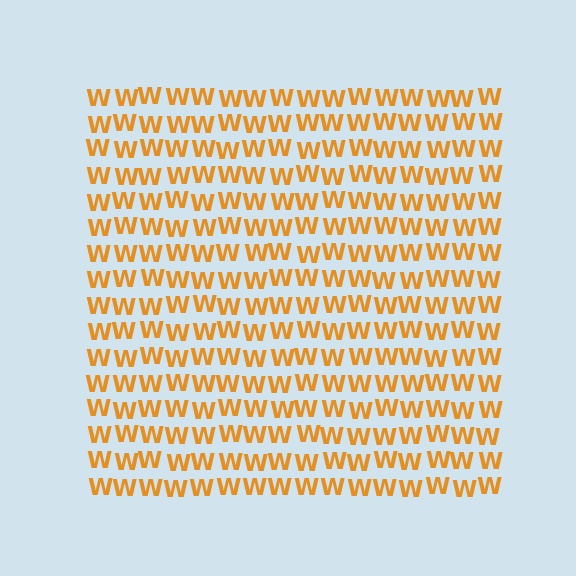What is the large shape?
The large shape is a square.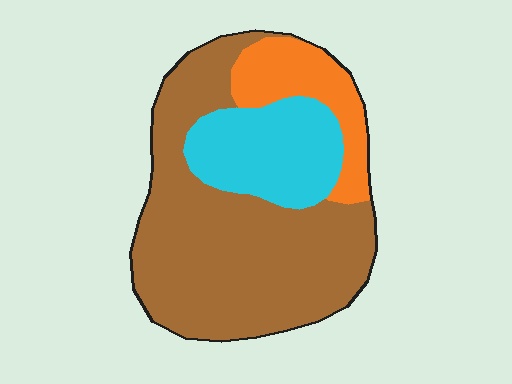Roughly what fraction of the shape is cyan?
Cyan takes up about one fifth (1/5) of the shape.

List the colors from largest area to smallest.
From largest to smallest: brown, cyan, orange.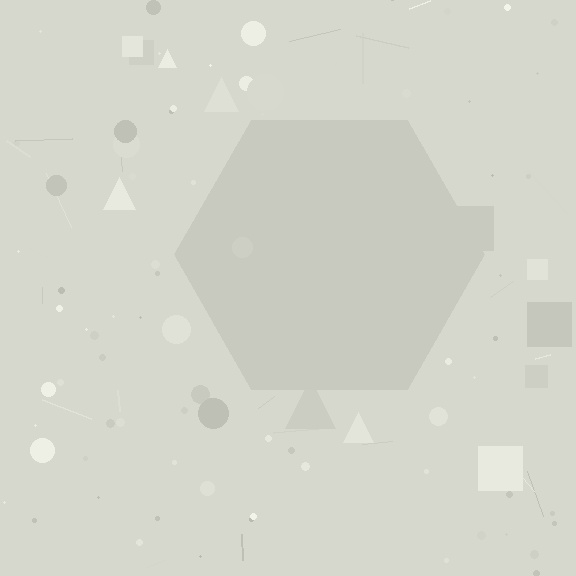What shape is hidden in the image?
A hexagon is hidden in the image.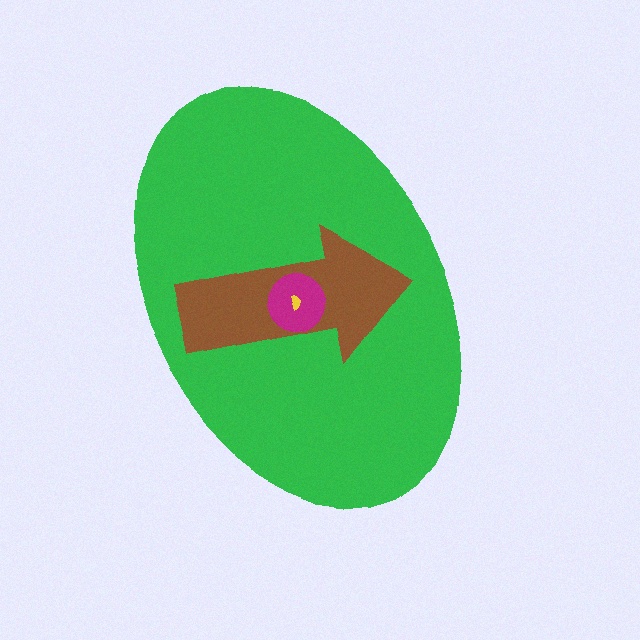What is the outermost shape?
The green ellipse.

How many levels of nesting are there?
4.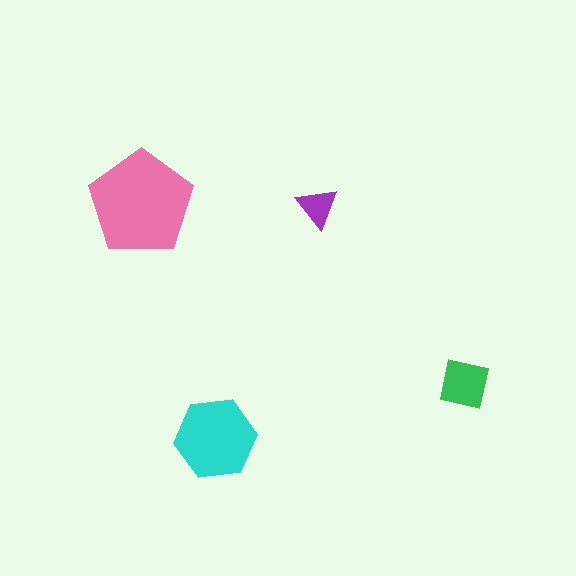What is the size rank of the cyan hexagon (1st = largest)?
2nd.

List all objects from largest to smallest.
The pink pentagon, the cyan hexagon, the green square, the purple triangle.